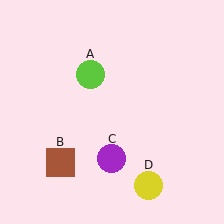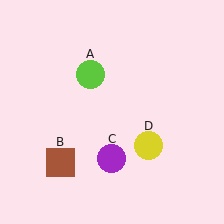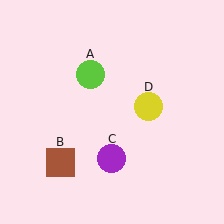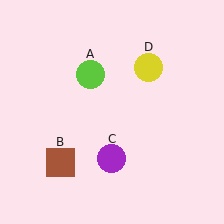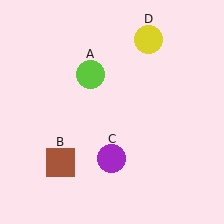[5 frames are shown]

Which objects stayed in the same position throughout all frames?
Lime circle (object A) and brown square (object B) and purple circle (object C) remained stationary.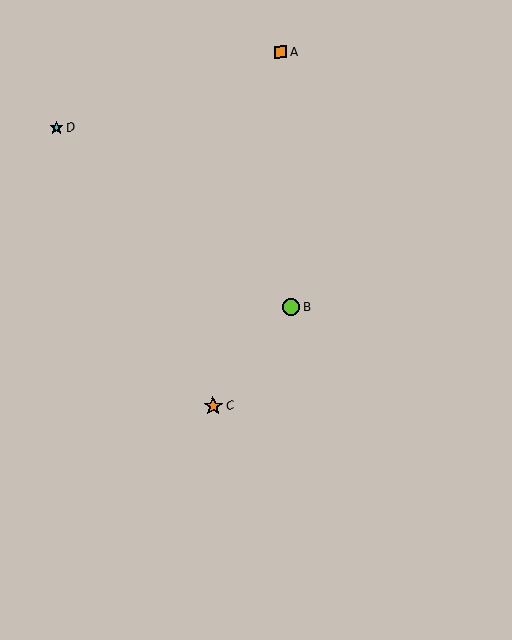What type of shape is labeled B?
Shape B is a lime circle.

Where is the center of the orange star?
The center of the orange star is at (213, 406).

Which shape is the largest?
The orange star (labeled C) is the largest.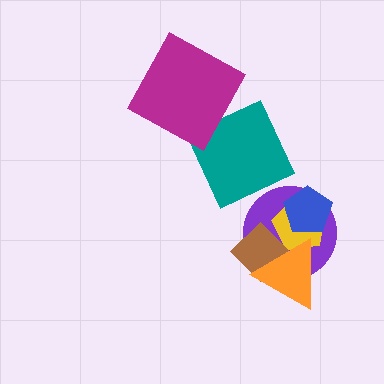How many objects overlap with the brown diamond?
3 objects overlap with the brown diamond.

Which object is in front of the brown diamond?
The orange triangle is in front of the brown diamond.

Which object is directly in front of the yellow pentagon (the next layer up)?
The brown diamond is directly in front of the yellow pentagon.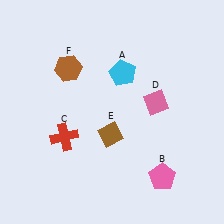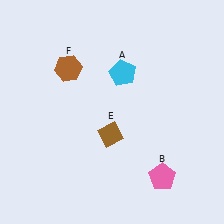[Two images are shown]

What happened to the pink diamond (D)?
The pink diamond (D) was removed in Image 2. It was in the top-right area of Image 1.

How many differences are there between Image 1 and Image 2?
There are 2 differences between the two images.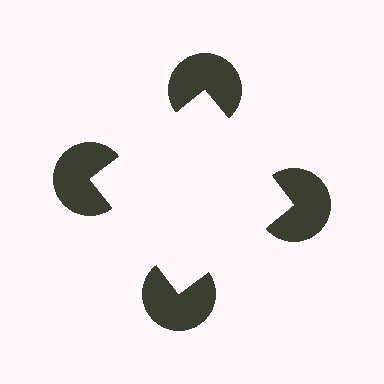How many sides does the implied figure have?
4 sides.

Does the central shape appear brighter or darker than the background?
It typically appears slightly brighter than the background, even though no actual brightness change is drawn.